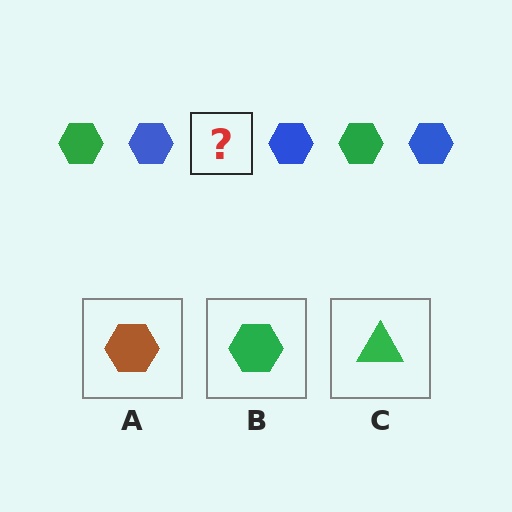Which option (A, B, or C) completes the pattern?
B.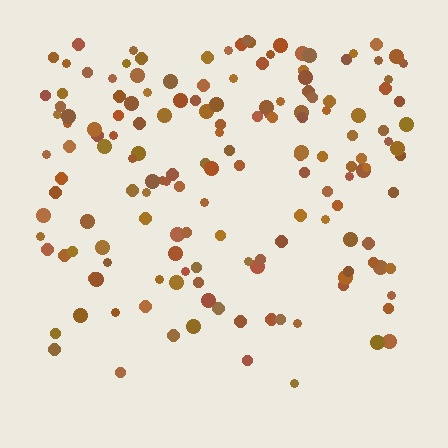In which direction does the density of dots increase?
From bottom to top, with the top side densest.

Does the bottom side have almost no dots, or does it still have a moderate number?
Still a moderate number, just noticeably fewer than the top.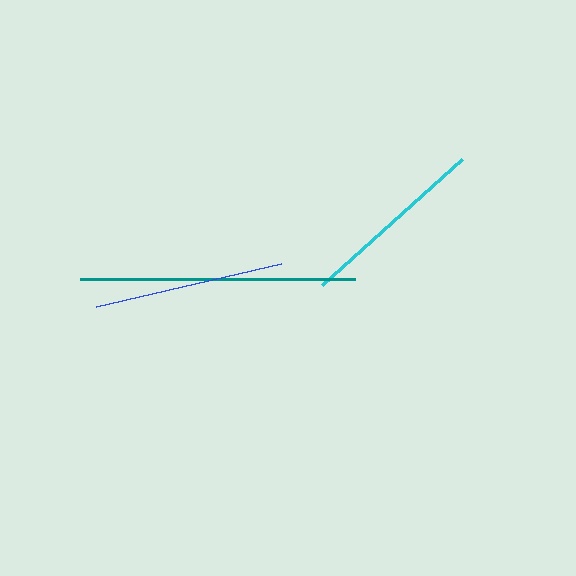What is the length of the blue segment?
The blue segment is approximately 189 pixels long.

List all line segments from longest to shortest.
From longest to shortest: teal, blue, cyan.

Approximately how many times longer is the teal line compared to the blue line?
The teal line is approximately 1.5 times the length of the blue line.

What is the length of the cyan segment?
The cyan segment is approximately 189 pixels long.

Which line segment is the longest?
The teal line is the longest at approximately 275 pixels.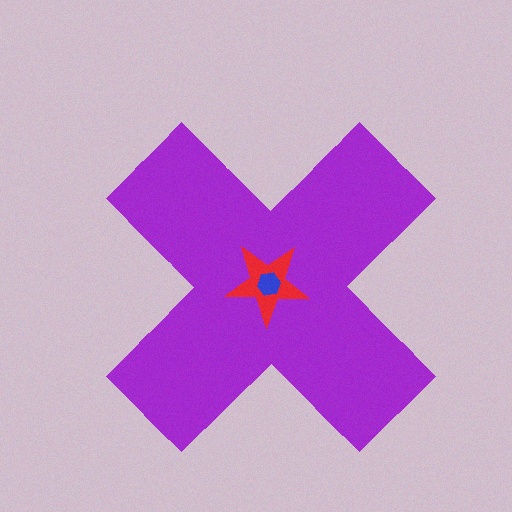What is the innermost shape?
The blue hexagon.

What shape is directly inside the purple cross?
The red star.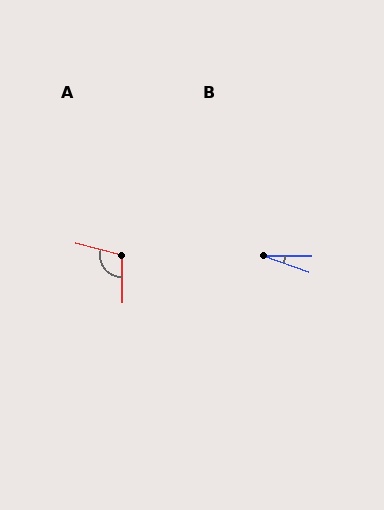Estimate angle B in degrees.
Approximately 20 degrees.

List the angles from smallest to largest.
B (20°), A (104°).